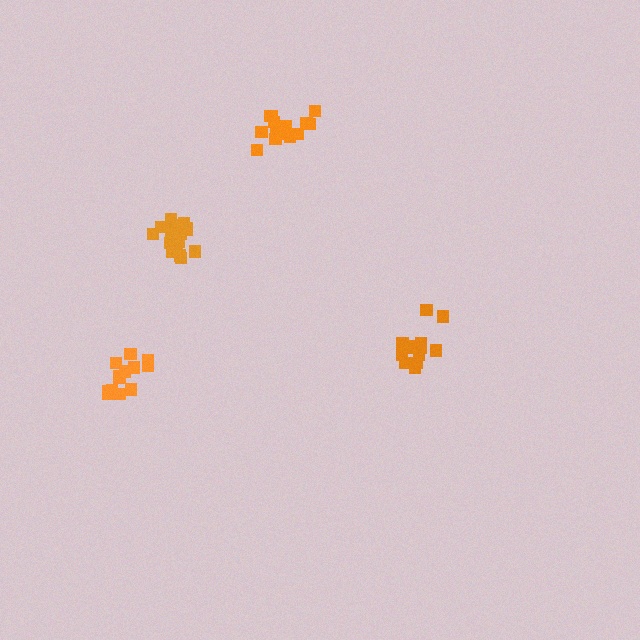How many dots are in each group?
Group 1: 17 dots, Group 2: 15 dots, Group 3: 13 dots, Group 4: 15 dots (60 total).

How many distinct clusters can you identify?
There are 4 distinct clusters.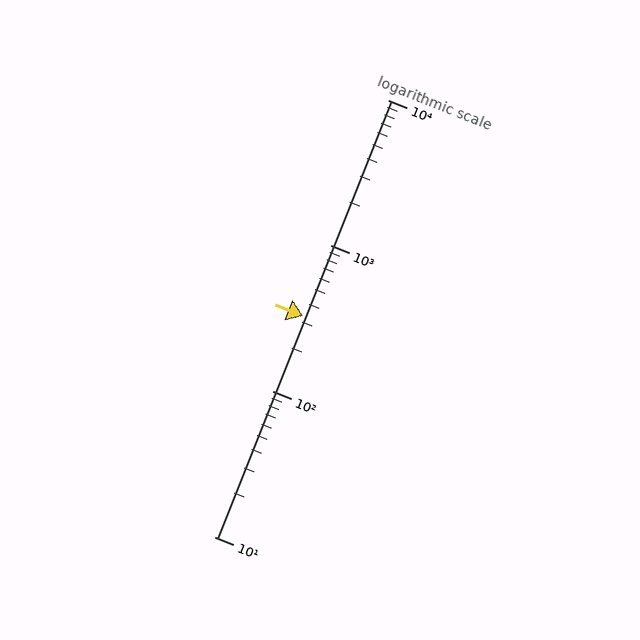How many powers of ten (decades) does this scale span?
The scale spans 3 decades, from 10 to 10000.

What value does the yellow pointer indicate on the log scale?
The pointer indicates approximately 330.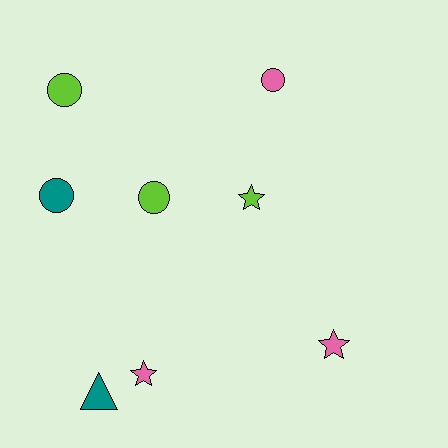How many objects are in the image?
There are 8 objects.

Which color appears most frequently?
Pink, with 3 objects.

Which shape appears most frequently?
Circle, with 4 objects.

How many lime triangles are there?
There are no lime triangles.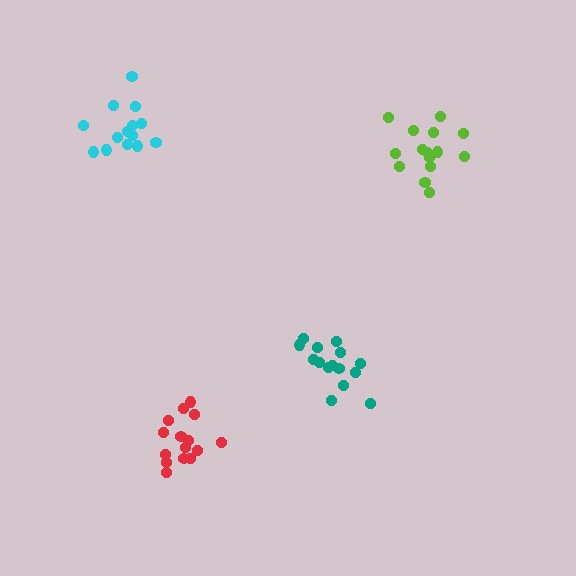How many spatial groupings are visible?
There are 4 spatial groupings.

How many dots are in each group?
Group 1: 14 dots, Group 2: 15 dots, Group 3: 15 dots, Group 4: 15 dots (59 total).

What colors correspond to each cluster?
The clusters are colored: cyan, lime, teal, red.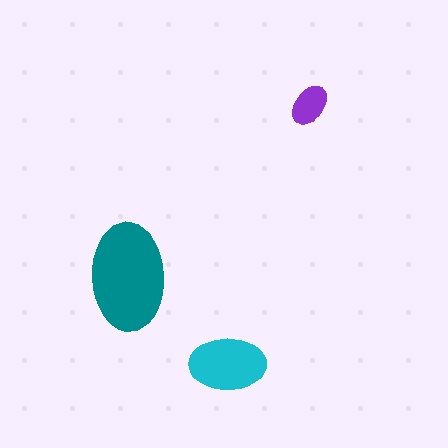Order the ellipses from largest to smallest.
the teal one, the cyan one, the purple one.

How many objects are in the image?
There are 3 objects in the image.